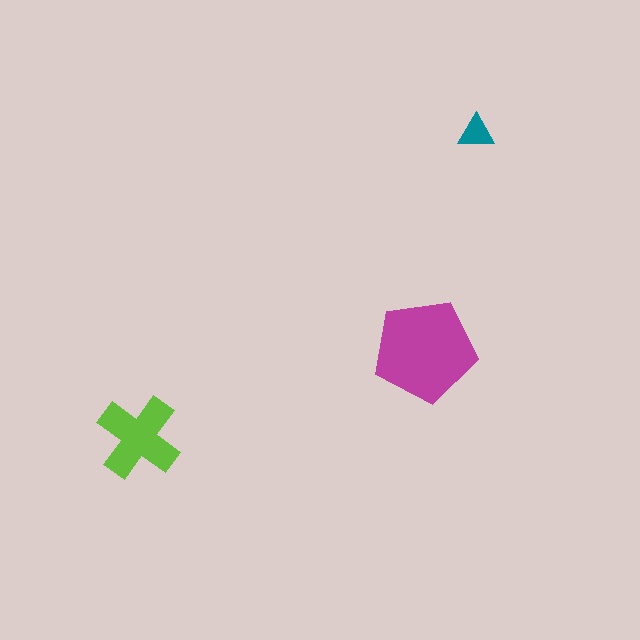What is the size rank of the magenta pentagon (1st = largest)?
1st.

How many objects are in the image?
There are 3 objects in the image.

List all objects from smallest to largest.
The teal triangle, the lime cross, the magenta pentagon.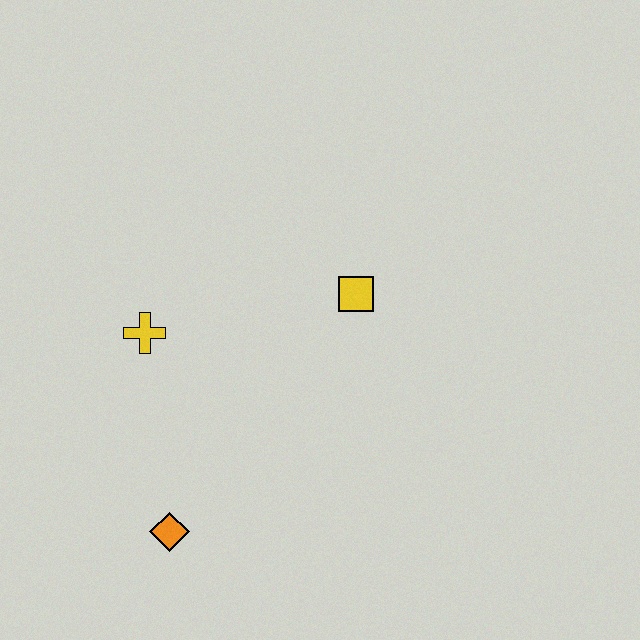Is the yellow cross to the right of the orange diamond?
No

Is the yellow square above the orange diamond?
Yes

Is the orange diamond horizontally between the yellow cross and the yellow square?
Yes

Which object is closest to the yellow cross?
The orange diamond is closest to the yellow cross.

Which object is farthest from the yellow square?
The orange diamond is farthest from the yellow square.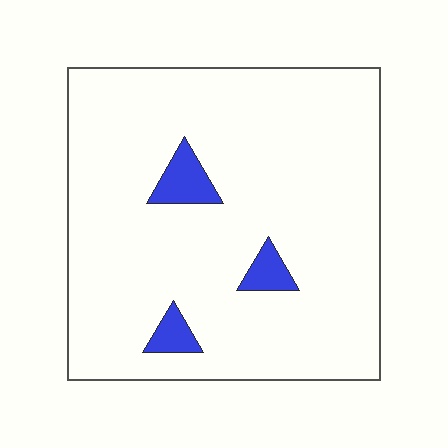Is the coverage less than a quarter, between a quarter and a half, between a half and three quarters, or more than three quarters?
Less than a quarter.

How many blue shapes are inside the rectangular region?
3.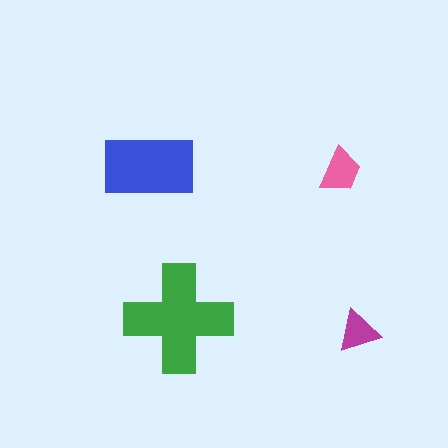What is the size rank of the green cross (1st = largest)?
1st.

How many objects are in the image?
There are 4 objects in the image.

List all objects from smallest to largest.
The magenta triangle, the pink trapezoid, the blue rectangle, the green cross.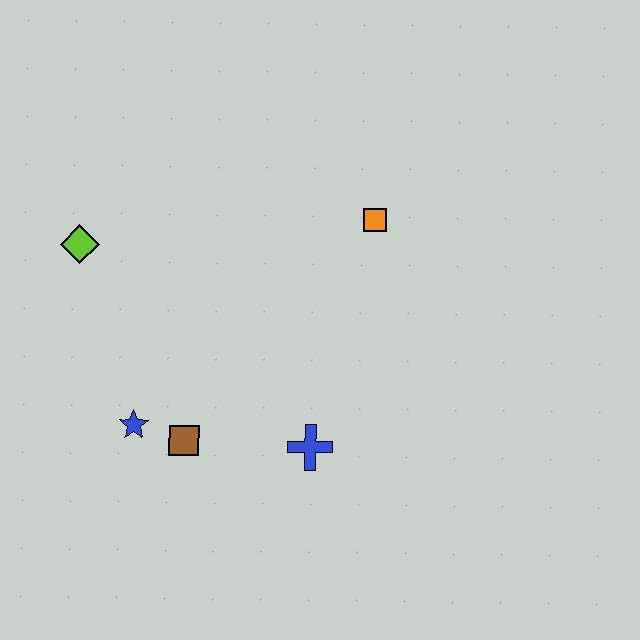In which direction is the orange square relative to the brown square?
The orange square is above the brown square.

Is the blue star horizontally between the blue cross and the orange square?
No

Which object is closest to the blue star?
The brown square is closest to the blue star.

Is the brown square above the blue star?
No